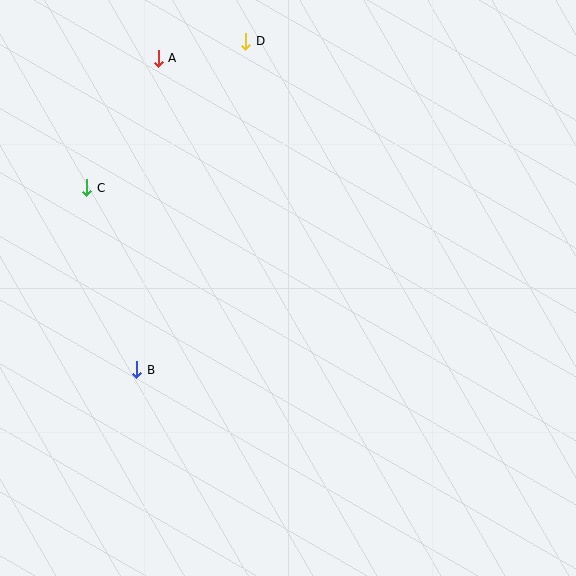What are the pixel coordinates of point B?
Point B is at (137, 370).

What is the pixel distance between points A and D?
The distance between A and D is 89 pixels.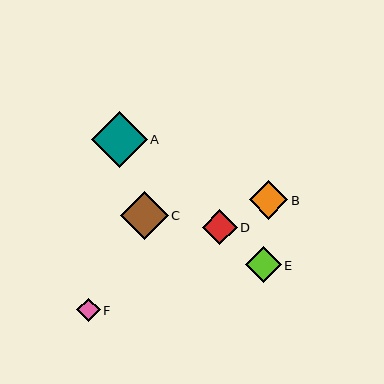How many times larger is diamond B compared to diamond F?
Diamond B is approximately 1.6 times the size of diamond F.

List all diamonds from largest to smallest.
From largest to smallest: A, C, B, E, D, F.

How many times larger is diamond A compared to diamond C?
Diamond A is approximately 1.2 times the size of diamond C.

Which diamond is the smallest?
Diamond F is the smallest with a size of approximately 24 pixels.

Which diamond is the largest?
Diamond A is the largest with a size of approximately 56 pixels.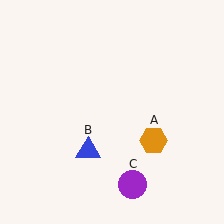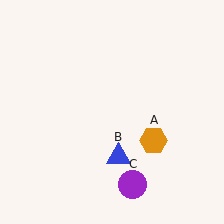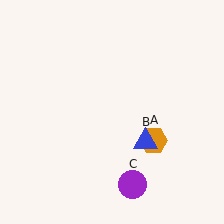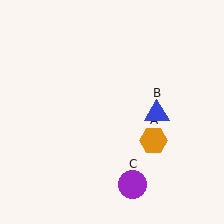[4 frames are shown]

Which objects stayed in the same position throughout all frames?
Orange hexagon (object A) and purple circle (object C) remained stationary.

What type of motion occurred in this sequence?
The blue triangle (object B) rotated counterclockwise around the center of the scene.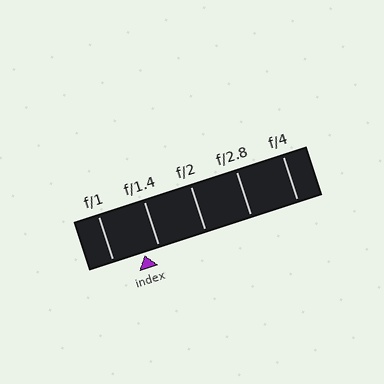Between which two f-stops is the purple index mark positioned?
The index mark is between f/1 and f/1.4.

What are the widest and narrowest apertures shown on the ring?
The widest aperture shown is f/1 and the narrowest is f/4.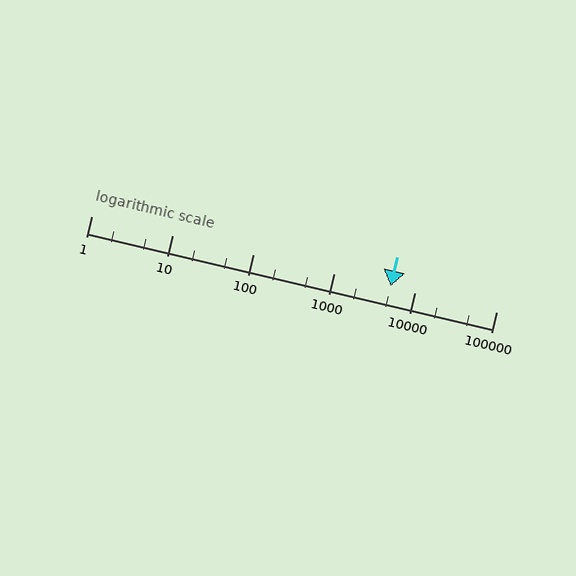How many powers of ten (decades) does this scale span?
The scale spans 5 decades, from 1 to 100000.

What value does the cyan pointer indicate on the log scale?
The pointer indicates approximately 4900.